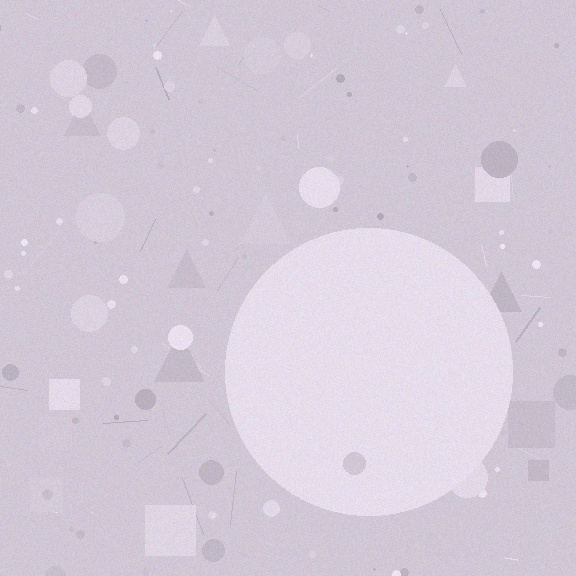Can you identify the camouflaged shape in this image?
The camouflaged shape is a circle.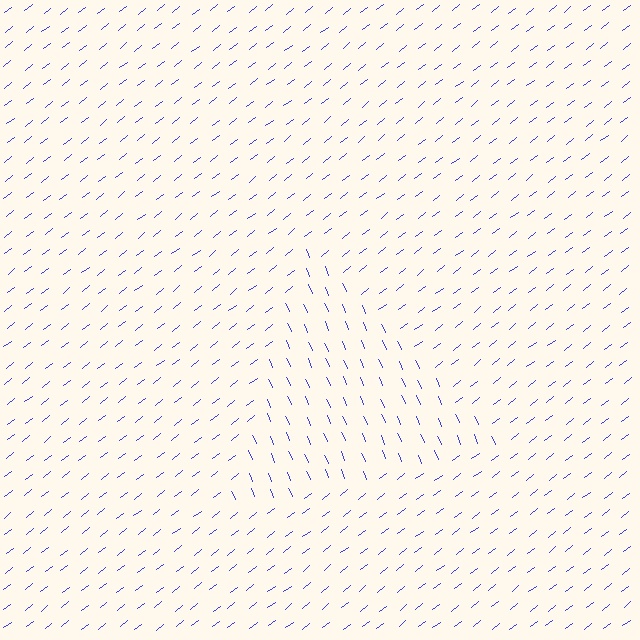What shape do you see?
I see a triangle.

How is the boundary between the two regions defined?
The boundary is defined purely by a change in line orientation (approximately 75 degrees difference). All lines are the same color and thickness.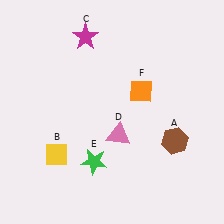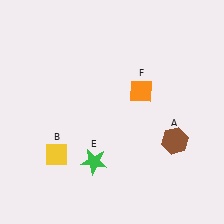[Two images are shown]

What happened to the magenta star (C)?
The magenta star (C) was removed in Image 2. It was in the top-left area of Image 1.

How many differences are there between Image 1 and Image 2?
There are 2 differences between the two images.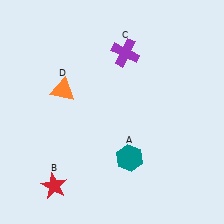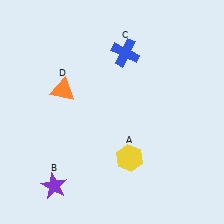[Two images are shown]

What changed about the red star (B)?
In Image 1, B is red. In Image 2, it changed to purple.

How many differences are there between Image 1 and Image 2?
There are 3 differences between the two images.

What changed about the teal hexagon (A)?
In Image 1, A is teal. In Image 2, it changed to yellow.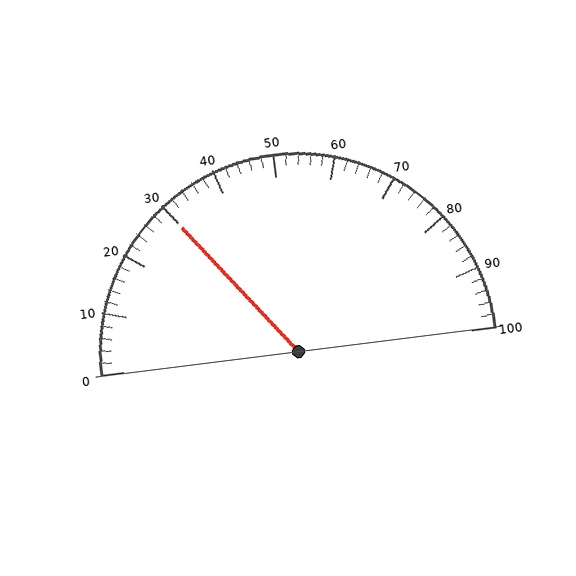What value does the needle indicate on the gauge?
The needle indicates approximately 30.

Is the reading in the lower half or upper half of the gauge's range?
The reading is in the lower half of the range (0 to 100).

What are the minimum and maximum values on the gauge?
The gauge ranges from 0 to 100.